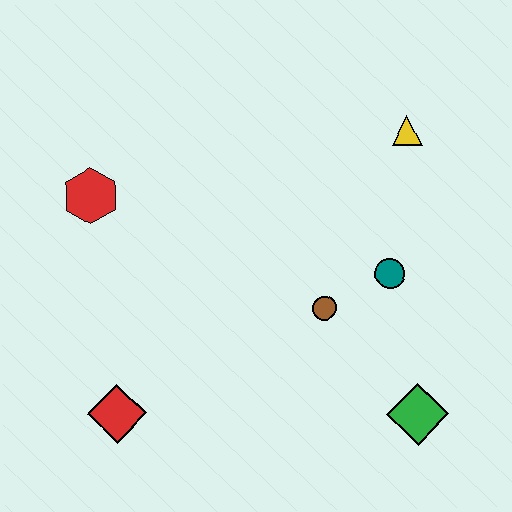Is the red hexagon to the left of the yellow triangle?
Yes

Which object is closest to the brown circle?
The teal circle is closest to the brown circle.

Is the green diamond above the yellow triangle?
No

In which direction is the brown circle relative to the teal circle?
The brown circle is to the left of the teal circle.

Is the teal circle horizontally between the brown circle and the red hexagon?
No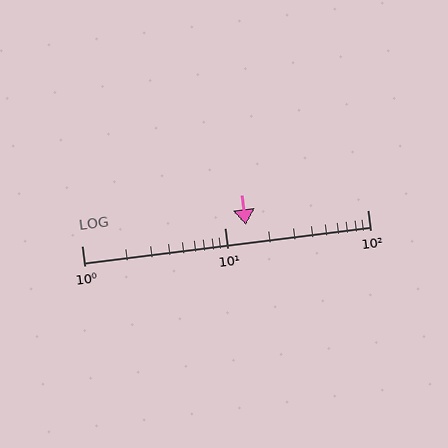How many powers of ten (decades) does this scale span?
The scale spans 2 decades, from 1 to 100.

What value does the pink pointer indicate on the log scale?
The pointer indicates approximately 14.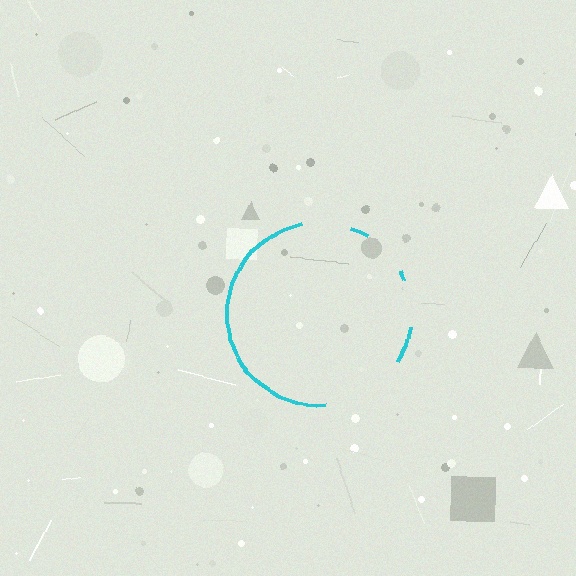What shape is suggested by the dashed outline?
The dashed outline suggests a circle.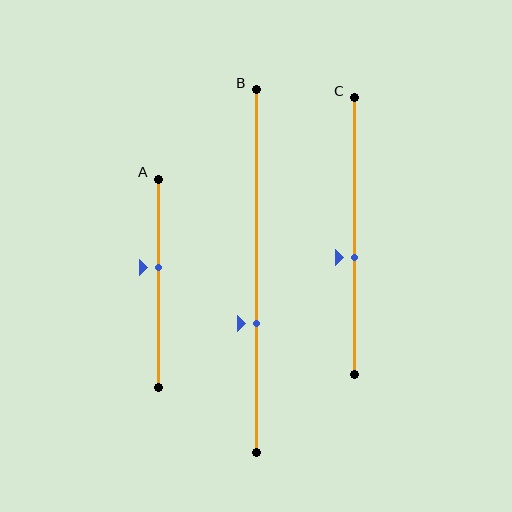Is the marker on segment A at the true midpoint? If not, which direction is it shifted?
No, the marker on segment A is shifted upward by about 8% of the segment length.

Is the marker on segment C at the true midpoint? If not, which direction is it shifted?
No, the marker on segment C is shifted downward by about 8% of the segment length.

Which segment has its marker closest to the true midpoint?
Segment C has its marker closest to the true midpoint.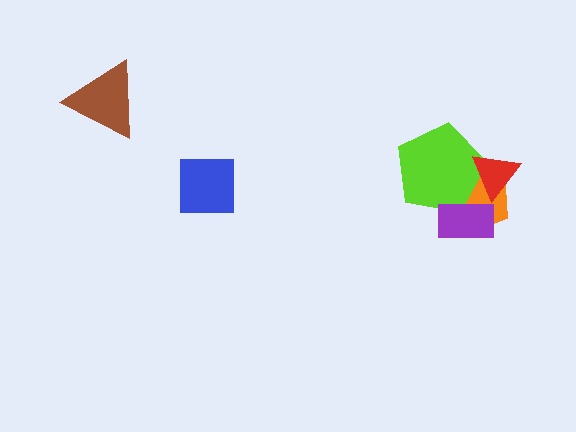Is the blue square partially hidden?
No, no other shape covers it.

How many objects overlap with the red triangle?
2 objects overlap with the red triangle.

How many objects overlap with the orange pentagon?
3 objects overlap with the orange pentagon.